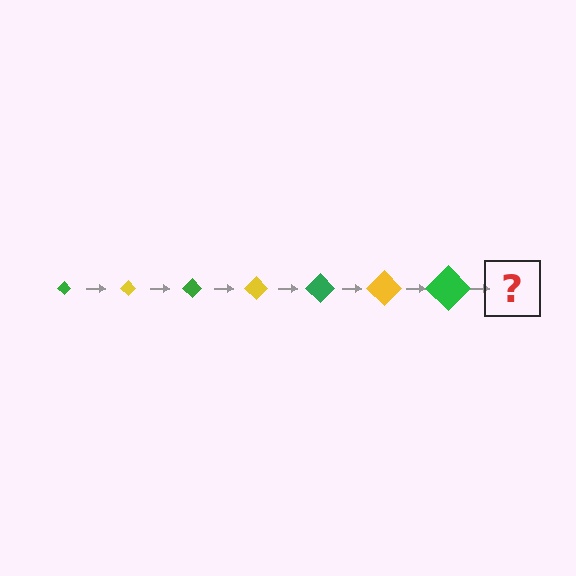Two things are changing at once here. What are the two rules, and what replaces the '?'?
The two rules are that the diamond grows larger each step and the color cycles through green and yellow. The '?' should be a yellow diamond, larger than the previous one.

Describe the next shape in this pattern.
It should be a yellow diamond, larger than the previous one.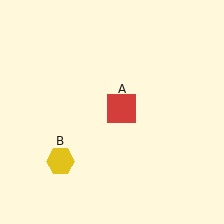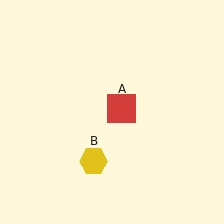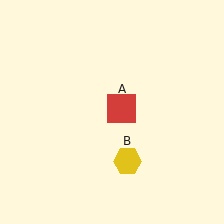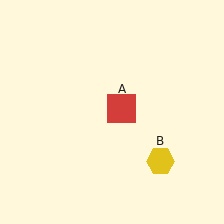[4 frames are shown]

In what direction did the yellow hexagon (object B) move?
The yellow hexagon (object B) moved right.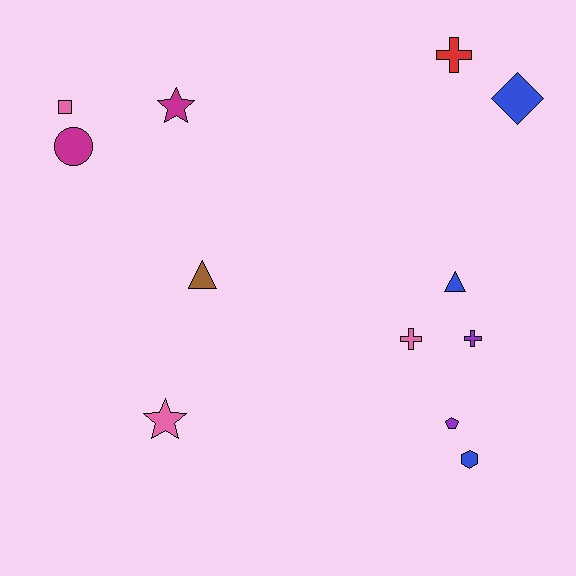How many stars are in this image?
There are 2 stars.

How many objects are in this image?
There are 12 objects.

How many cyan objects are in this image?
There are no cyan objects.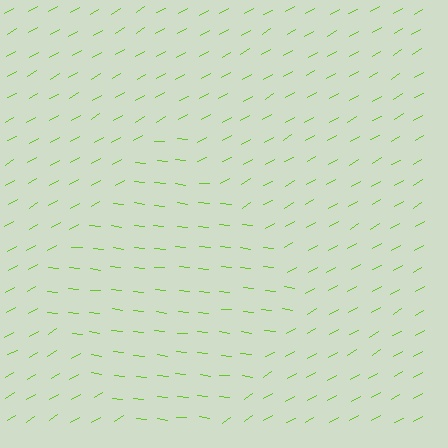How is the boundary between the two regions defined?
The boundary is defined purely by a change in line orientation (approximately 36 degrees difference). All lines are the same color and thickness.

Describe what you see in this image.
The image is filled with small lime line segments. A diamond region in the image has lines oriented differently from the surrounding lines, creating a visible texture boundary.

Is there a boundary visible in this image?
Yes, there is a texture boundary formed by a change in line orientation.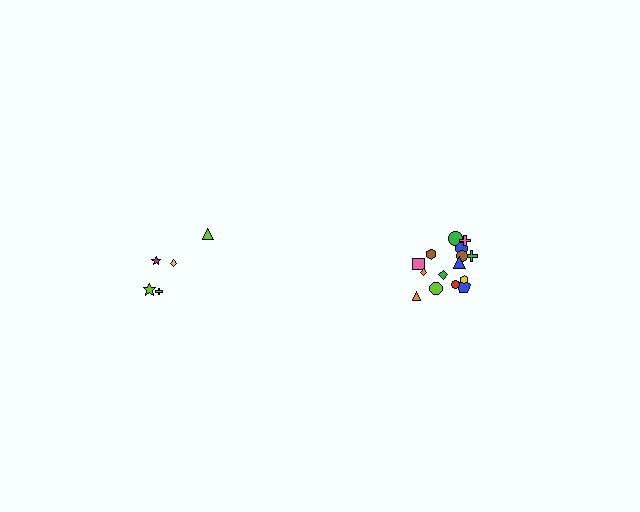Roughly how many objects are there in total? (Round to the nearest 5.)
Roughly 20 objects in total.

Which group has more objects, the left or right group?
The right group.